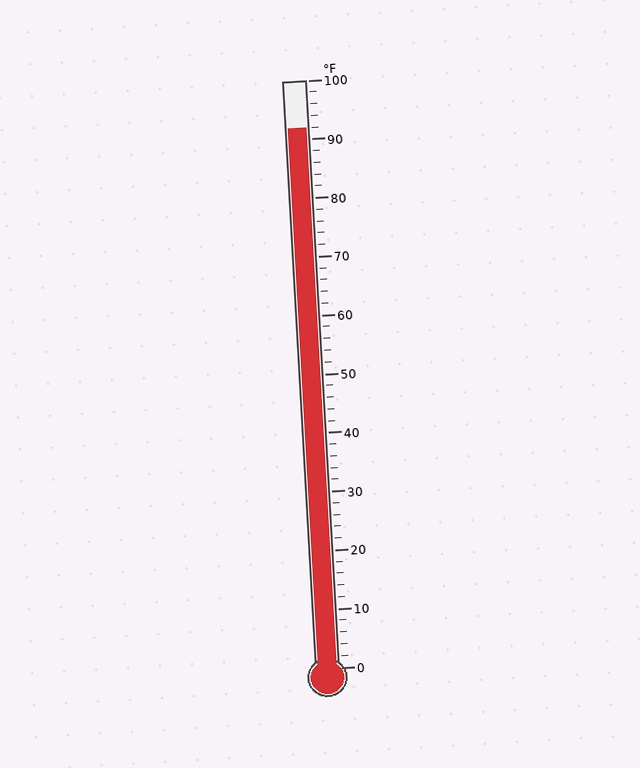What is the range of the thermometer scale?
The thermometer scale ranges from 0°F to 100°F.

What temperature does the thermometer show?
The thermometer shows approximately 92°F.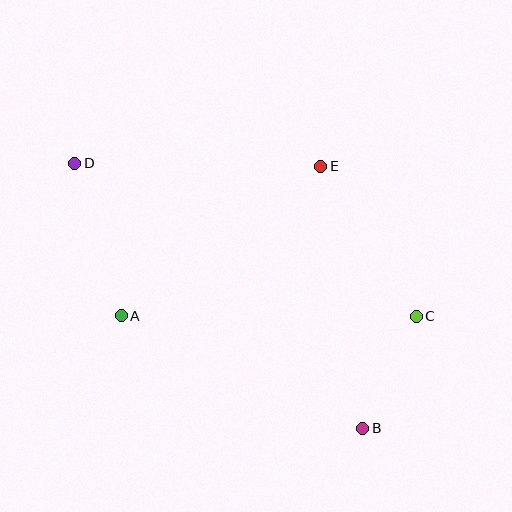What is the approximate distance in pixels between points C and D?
The distance between C and D is approximately 374 pixels.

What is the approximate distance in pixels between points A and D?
The distance between A and D is approximately 159 pixels.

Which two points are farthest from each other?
Points B and D are farthest from each other.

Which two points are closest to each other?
Points B and C are closest to each other.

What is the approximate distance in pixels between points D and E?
The distance between D and E is approximately 246 pixels.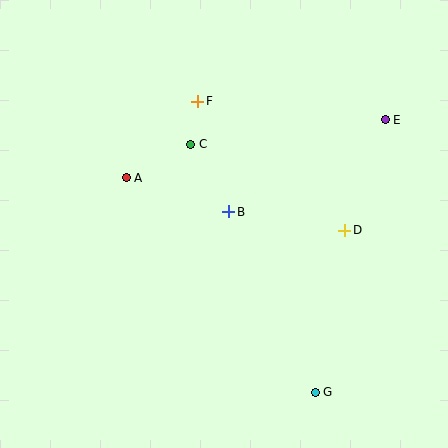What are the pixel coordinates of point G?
Point G is at (315, 392).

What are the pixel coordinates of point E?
Point E is at (385, 120).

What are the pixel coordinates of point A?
Point A is at (126, 178).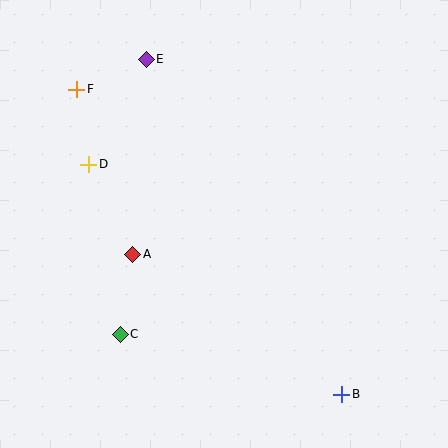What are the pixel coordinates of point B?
Point B is at (342, 394).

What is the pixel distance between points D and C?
The distance between D and C is 173 pixels.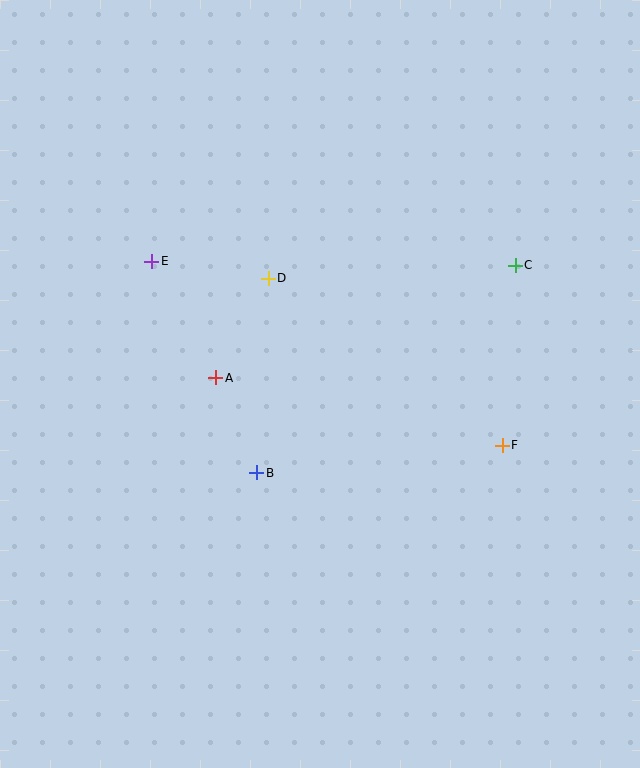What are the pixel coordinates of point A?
Point A is at (216, 378).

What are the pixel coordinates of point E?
Point E is at (152, 261).